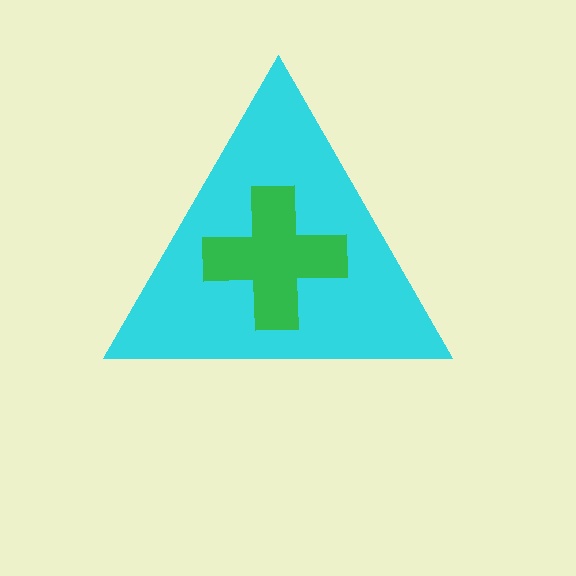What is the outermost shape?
The cyan triangle.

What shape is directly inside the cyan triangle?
The green cross.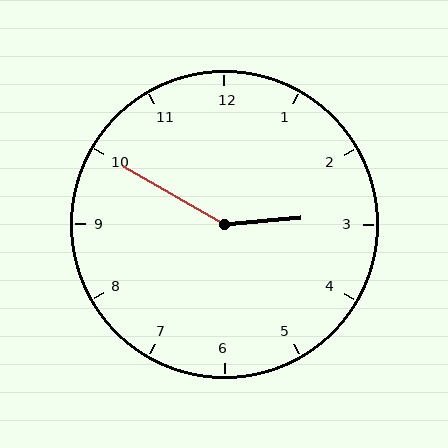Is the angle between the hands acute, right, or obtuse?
It is obtuse.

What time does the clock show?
2:50.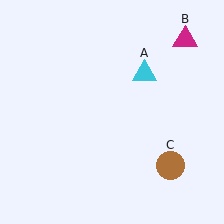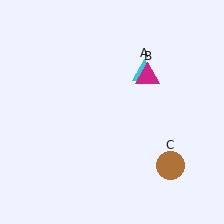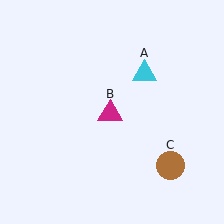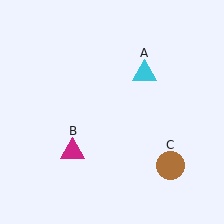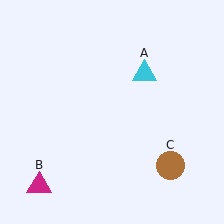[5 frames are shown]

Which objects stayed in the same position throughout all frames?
Cyan triangle (object A) and brown circle (object C) remained stationary.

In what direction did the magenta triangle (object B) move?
The magenta triangle (object B) moved down and to the left.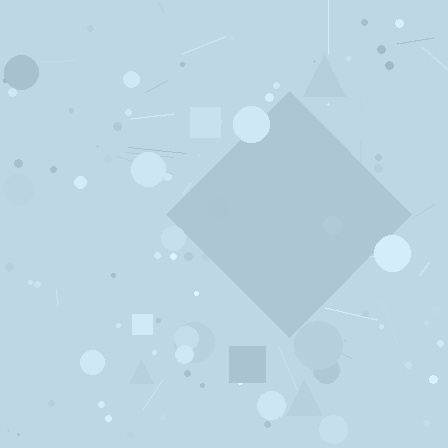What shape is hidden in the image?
A diamond is hidden in the image.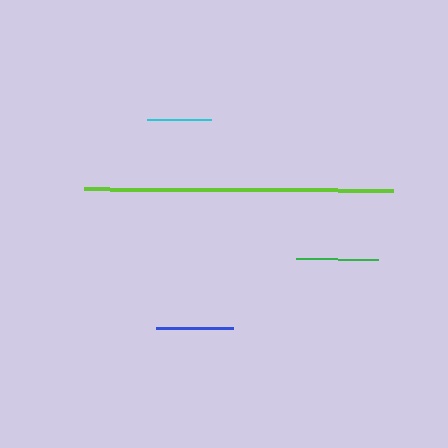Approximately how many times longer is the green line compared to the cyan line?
The green line is approximately 1.3 times the length of the cyan line.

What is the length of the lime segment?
The lime segment is approximately 309 pixels long.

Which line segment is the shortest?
The cyan line is the shortest at approximately 65 pixels.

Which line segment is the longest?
The lime line is the longest at approximately 309 pixels.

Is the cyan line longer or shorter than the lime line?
The lime line is longer than the cyan line.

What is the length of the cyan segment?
The cyan segment is approximately 65 pixels long.